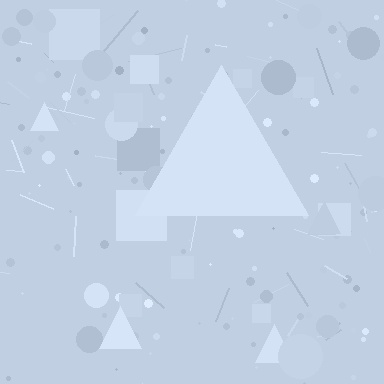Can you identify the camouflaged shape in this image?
The camouflaged shape is a triangle.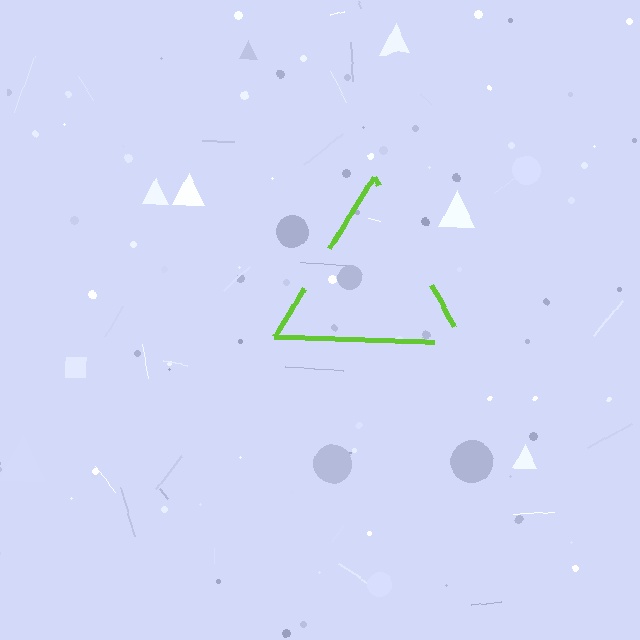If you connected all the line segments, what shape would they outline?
They would outline a triangle.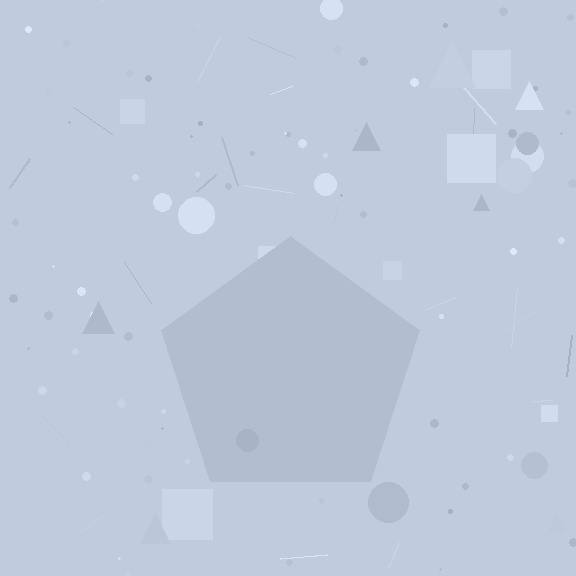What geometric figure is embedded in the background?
A pentagon is embedded in the background.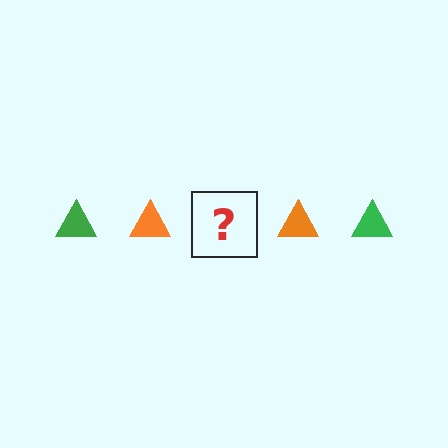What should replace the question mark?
The question mark should be replaced with a green triangle.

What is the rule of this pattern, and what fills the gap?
The rule is that the pattern cycles through green, orange triangles. The gap should be filled with a green triangle.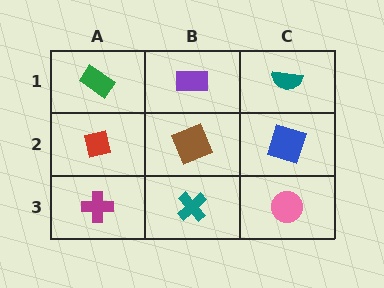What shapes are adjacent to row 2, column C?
A teal semicircle (row 1, column C), a pink circle (row 3, column C), a brown square (row 2, column B).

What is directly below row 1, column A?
A red square.